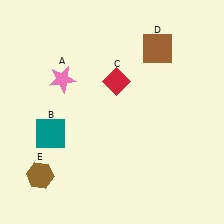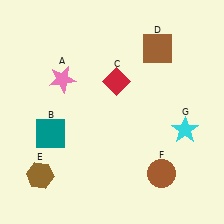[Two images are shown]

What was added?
A brown circle (F), a cyan star (G) were added in Image 2.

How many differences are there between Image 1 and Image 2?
There are 2 differences between the two images.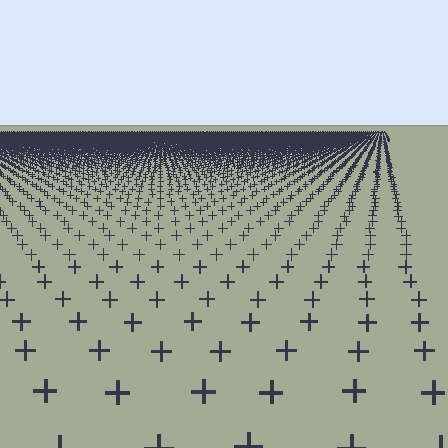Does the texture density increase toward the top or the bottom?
Density increases toward the top.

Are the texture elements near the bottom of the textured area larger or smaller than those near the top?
Larger. Near the bottom, elements are closer to the viewer and appear at a bigger on-screen size.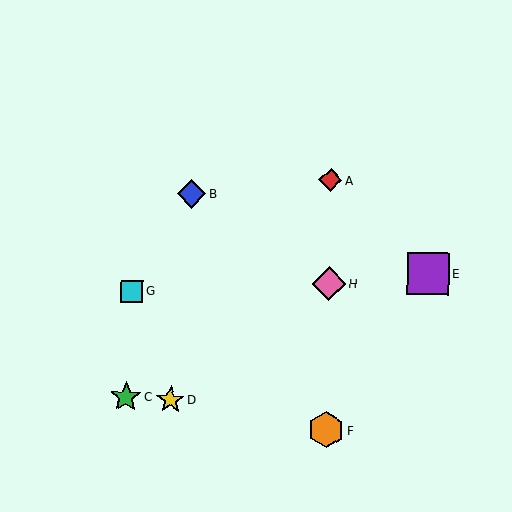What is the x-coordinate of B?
Object B is at x≈192.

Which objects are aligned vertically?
Objects A, F, H are aligned vertically.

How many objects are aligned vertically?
3 objects (A, F, H) are aligned vertically.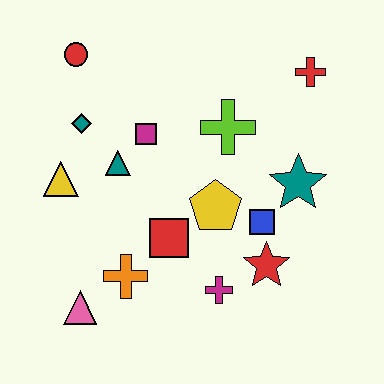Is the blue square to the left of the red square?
No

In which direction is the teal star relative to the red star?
The teal star is above the red star.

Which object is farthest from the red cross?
The pink triangle is farthest from the red cross.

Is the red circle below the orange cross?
No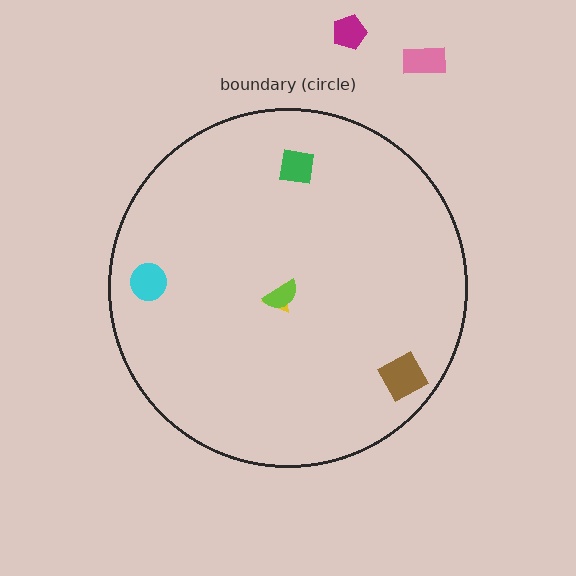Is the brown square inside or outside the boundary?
Inside.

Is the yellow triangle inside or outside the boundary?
Inside.